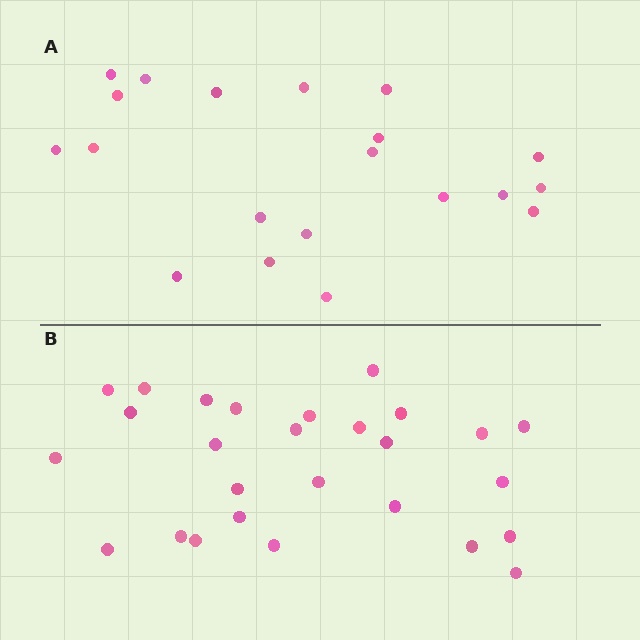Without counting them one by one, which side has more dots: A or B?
Region B (the bottom region) has more dots.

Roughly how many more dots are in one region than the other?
Region B has roughly 8 or so more dots than region A.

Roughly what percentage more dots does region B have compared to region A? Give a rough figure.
About 35% more.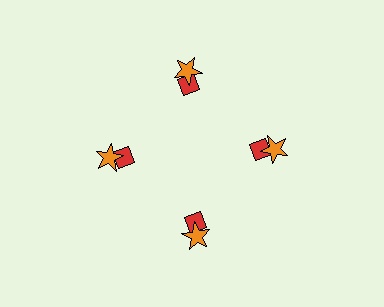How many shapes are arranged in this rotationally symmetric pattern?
There are 8 shapes, arranged in 4 groups of 2.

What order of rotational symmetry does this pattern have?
This pattern has 4-fold rotational symmetry.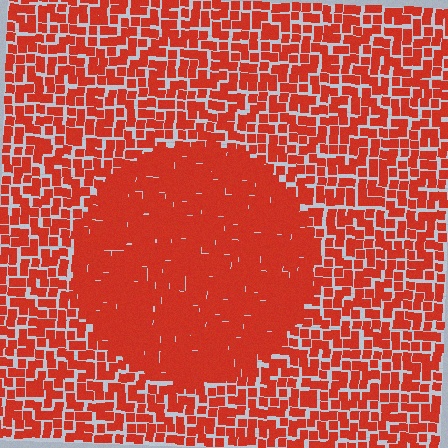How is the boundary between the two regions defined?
The boundary is defined by a change in element density (approximately 1.8x ratio). All elements are the same color, size, and shape.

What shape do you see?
I see a circle.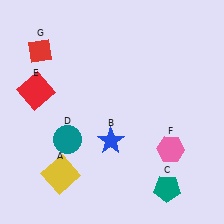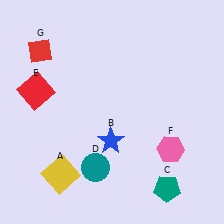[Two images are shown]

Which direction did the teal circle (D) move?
The teal circle (D) moved down.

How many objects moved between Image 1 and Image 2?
1 object moved between the two images.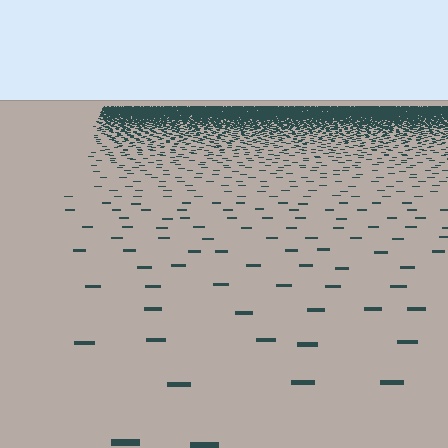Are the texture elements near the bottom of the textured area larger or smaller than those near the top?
Larger. Near the bottom, elements are closer to the viewer and appear at a bigger on-screen size.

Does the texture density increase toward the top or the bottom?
Density increases toward the top.